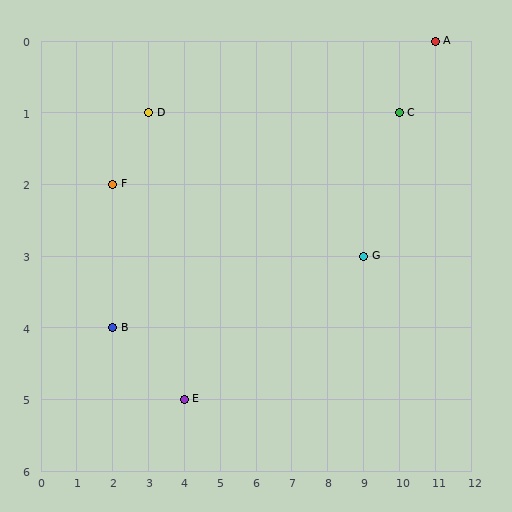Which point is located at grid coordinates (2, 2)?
Point F is at (2, 2).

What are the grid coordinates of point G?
Point G is at grid coordinates (9, 3).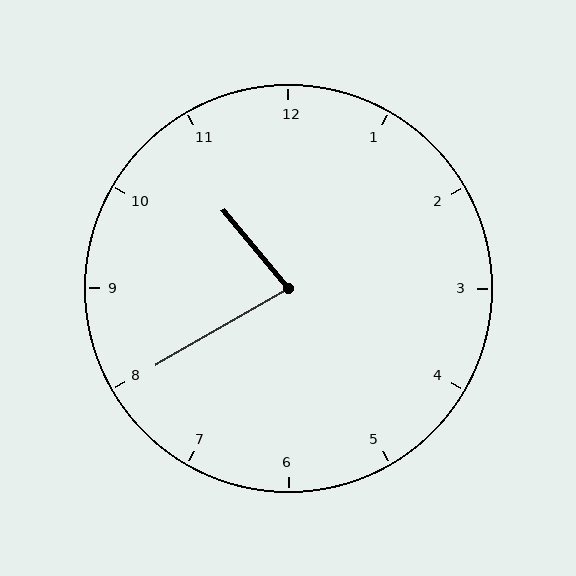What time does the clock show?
10:40.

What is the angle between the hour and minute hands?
Approximately 80 degrees.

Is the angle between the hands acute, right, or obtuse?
It is acute.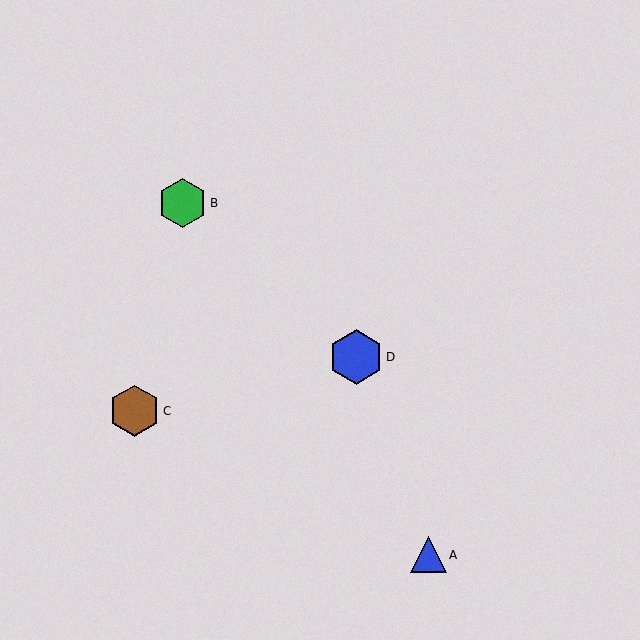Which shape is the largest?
The blue hexagon (labeled D) is the largest.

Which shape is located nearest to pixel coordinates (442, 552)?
The blue triangle (labeled A) at (428, 555) is nearest to that location.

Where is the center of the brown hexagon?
The center of the brown hexagon is at (134, 411).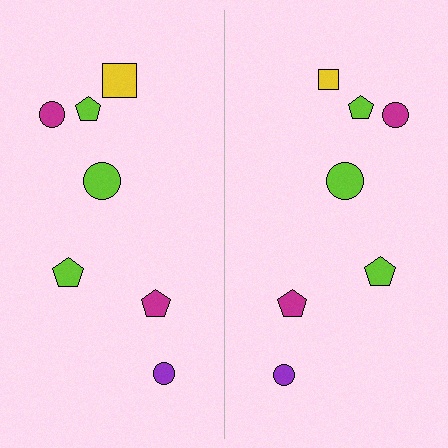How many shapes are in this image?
There are 14 shapes in this image.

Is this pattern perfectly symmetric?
No, the pattern is not perfectly symmetric. The yellow square on the right side has a different size than its mirror counterpart.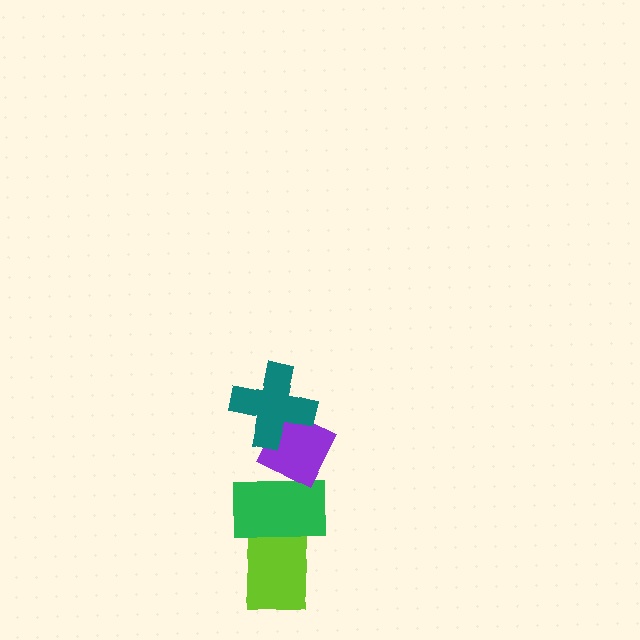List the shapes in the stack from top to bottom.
From top to bottom: the teal cross, the purple diamond, the green rectangle, the lime rectangle.